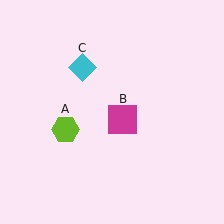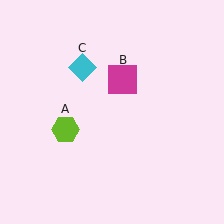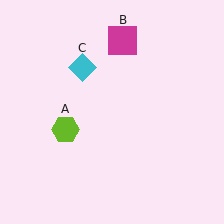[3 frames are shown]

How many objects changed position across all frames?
1 object changed position: magenta square (object B).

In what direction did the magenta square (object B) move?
The magenta square (object B) moved up.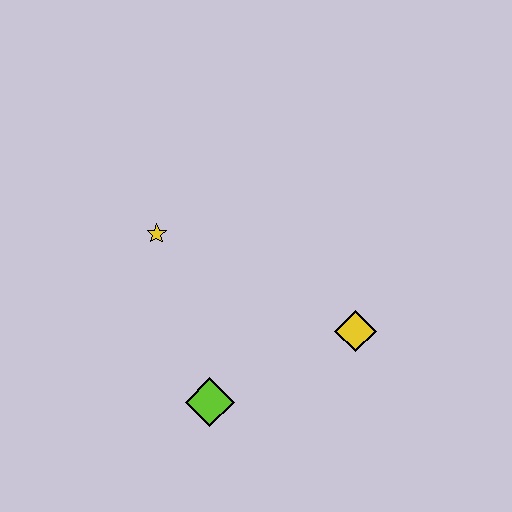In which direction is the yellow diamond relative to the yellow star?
The yellow diamond is to the right of the yellow star.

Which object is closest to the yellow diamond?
The lime diamond is closest to the yellow diamond.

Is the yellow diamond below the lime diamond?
No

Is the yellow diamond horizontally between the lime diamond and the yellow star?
No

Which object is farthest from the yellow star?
The yellow diamond is farthest from the yellow star.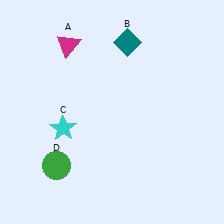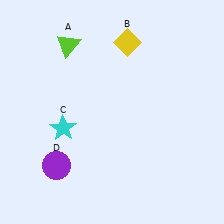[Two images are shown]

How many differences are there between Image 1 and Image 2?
There are 3 differences between the two images.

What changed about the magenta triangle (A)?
In Image 1, A is magenta. In Image 2, it changed to lime.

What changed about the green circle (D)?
In Image 1, D is green. In Image 2, it changed to purple.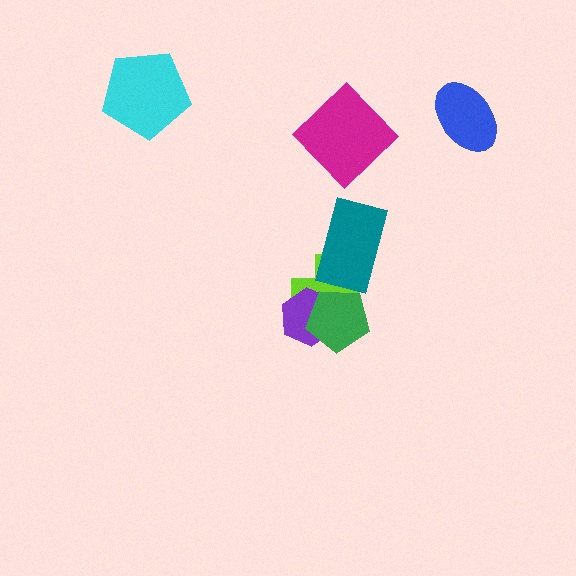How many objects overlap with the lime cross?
3 objects overlap with the lime cross.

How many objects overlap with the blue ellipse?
0 objects overlap with the blue ellipse.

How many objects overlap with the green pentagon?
2 objects overlap with the green pentagon.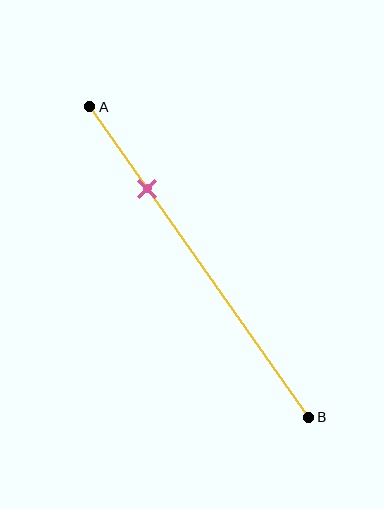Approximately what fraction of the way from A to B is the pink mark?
The pink mark is approximately 25% of the way from A to B.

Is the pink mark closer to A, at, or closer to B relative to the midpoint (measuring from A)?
The pink mark is closer to point A than the midpoint of segment AB.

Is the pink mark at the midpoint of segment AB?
No, the mark is at about 25% from A, not at the 50% midpoint.